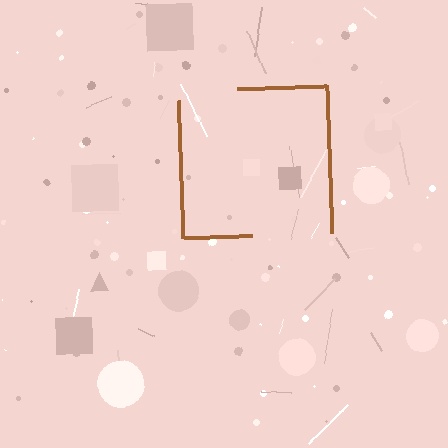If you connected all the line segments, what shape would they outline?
They would outline a square.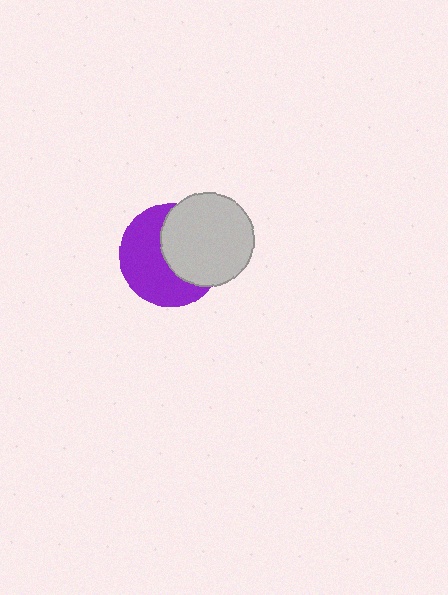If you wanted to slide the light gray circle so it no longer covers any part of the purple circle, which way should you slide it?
Slide it right — that is the most direct way to separate the two shapes.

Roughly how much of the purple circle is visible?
About half of it is visible (roughly 54%).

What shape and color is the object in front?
The object in front is a light gray circle.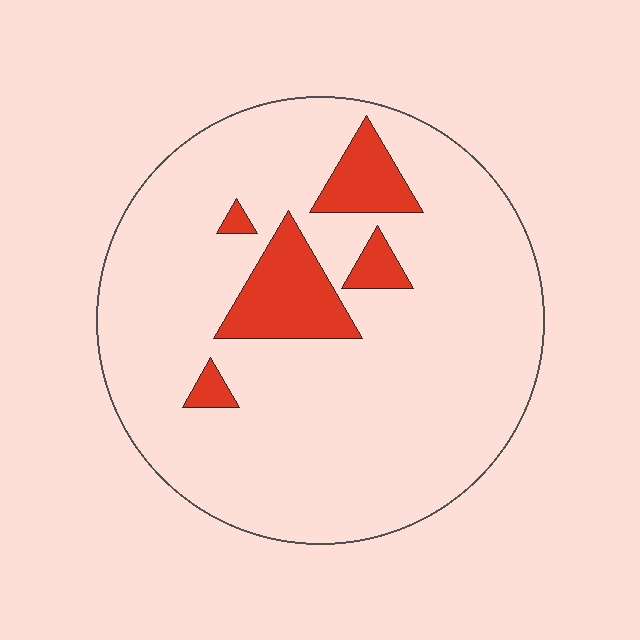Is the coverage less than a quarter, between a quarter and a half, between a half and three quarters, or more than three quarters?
Less than a quarter.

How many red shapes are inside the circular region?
5.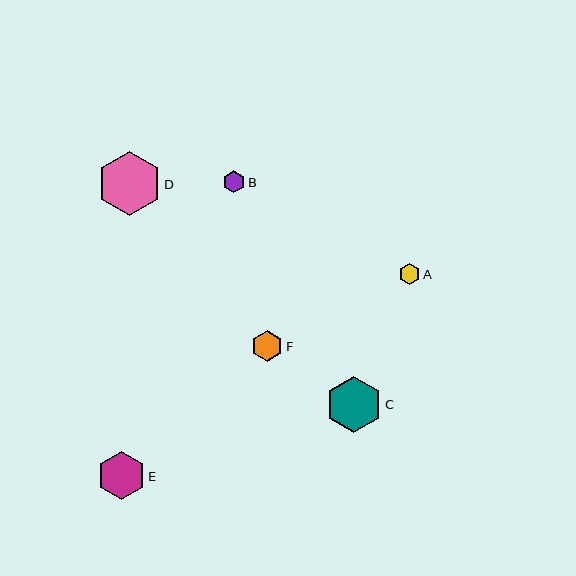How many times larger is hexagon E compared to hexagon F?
Hexagon E is approximately 1.5 times the size of hexagon F.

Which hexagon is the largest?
Hexagon D is the largest with a size of approximately 64 pixels.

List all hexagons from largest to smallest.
From largest to smallest: D, C, E, F, B, A.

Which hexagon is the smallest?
Hexagon A is the smallest with a size of approximately 21 pixels.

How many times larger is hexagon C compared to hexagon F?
Hexagon C is approximately 1.8 times the size of hexagon F.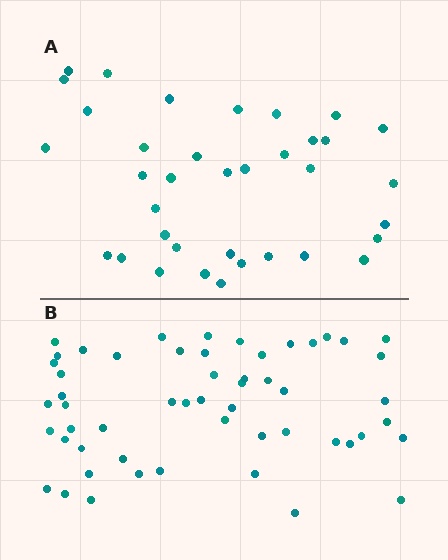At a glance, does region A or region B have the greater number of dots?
Region B (the bottom region) has more dots.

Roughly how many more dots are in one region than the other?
Region B has approximately 20 more dots than region A.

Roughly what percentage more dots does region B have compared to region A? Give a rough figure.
About 50% more.